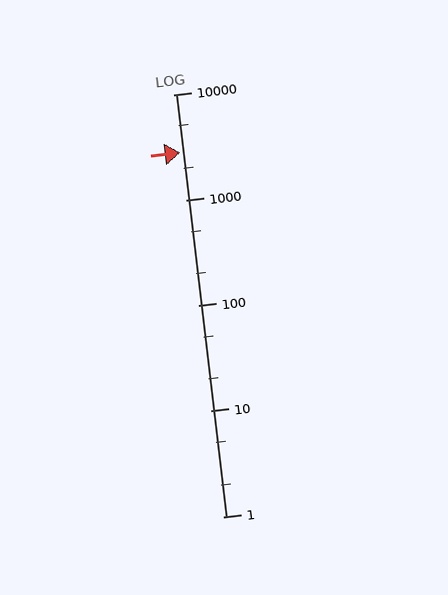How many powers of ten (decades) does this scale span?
The scale spans 4 decades, from 1 to 10000.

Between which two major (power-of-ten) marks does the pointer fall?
The pointer is between 1000 and 10000.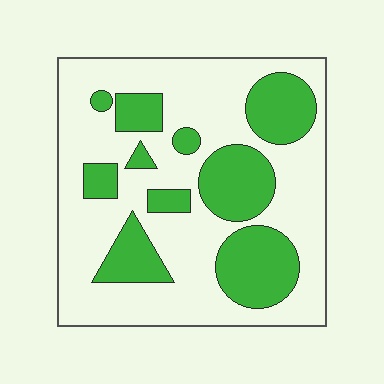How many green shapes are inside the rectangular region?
10.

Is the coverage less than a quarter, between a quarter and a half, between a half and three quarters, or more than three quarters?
Between a quarter and a half.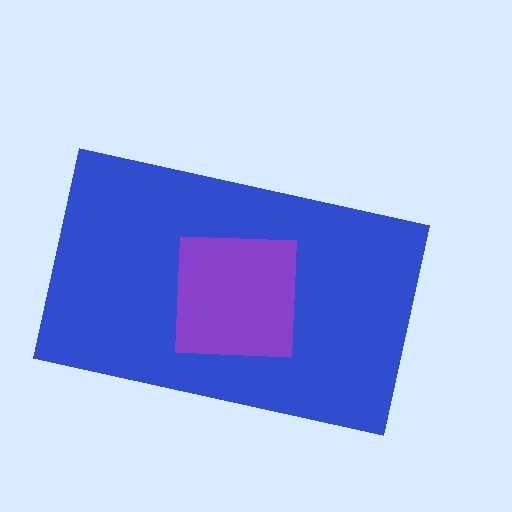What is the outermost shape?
The blue rectangle.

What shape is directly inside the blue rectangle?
The purple square.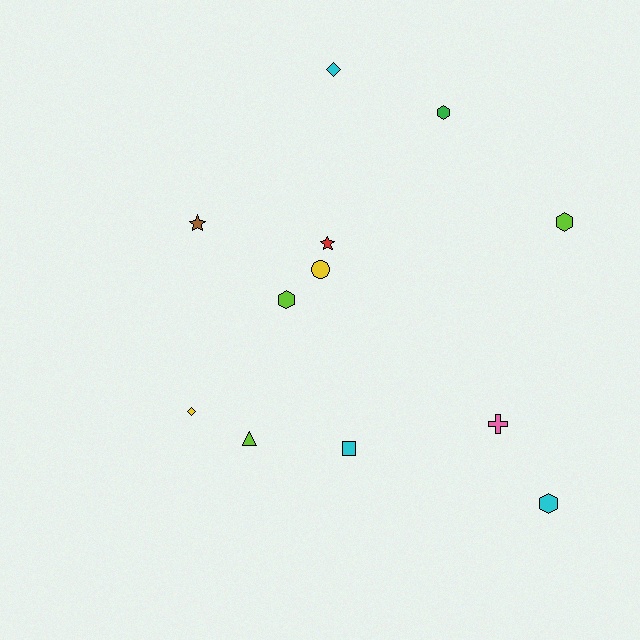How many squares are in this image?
There is 1 square.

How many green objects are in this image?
There is 1 green object.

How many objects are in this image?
There are 12 objects.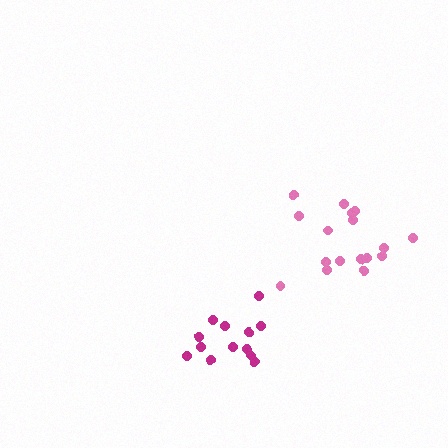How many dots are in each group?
Group 1: 13 dots, Group 2: 17 dots (30 total).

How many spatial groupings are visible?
There are 2 spatial groupings.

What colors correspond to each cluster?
The clusters are colored: magenta, pink.